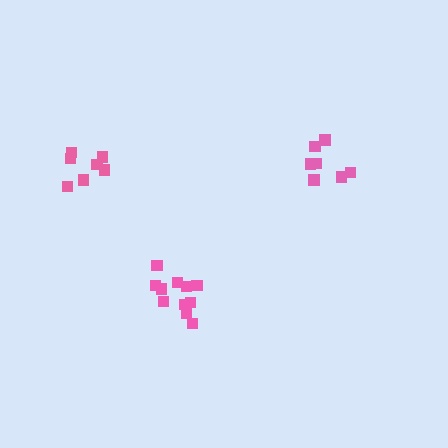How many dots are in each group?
Group 1: 7 dots, Group 2: 7 dots, Group 3: 11 dots (25 total).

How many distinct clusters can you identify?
There are 3 distinct clusters.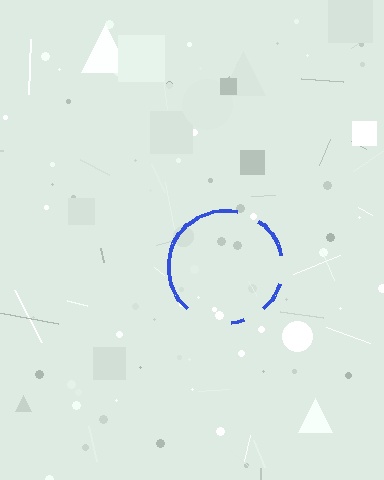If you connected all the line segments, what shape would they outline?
They would outline a circle.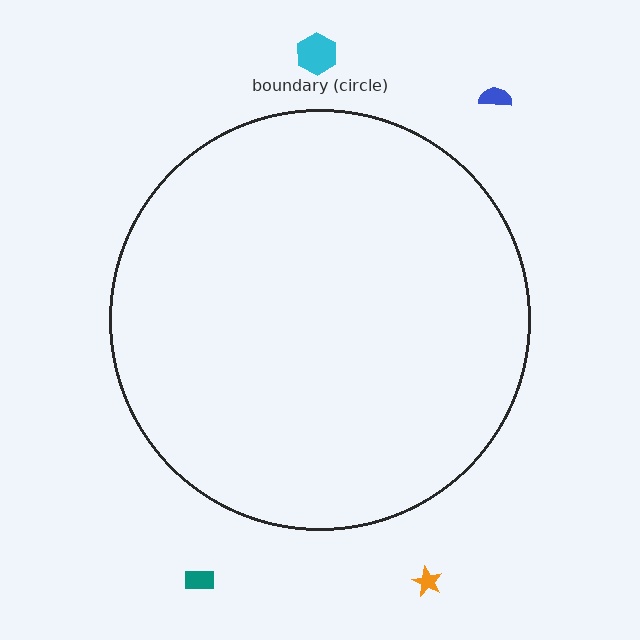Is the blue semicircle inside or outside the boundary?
Outside.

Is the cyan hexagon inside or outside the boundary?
Outside.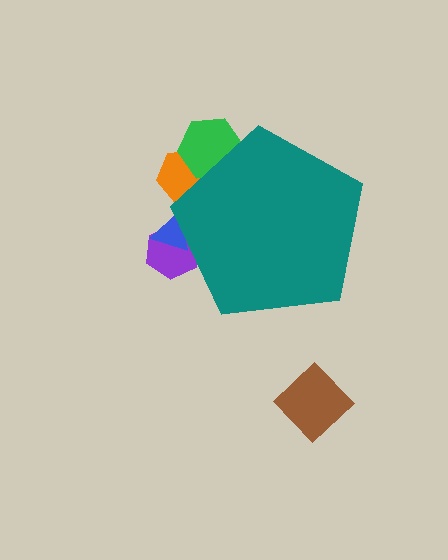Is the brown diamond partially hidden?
No, the brown diamond is fully visible.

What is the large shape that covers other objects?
A teal pentagon.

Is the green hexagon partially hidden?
Yes, the green hexagon is partially hidden behind the teal pentagon.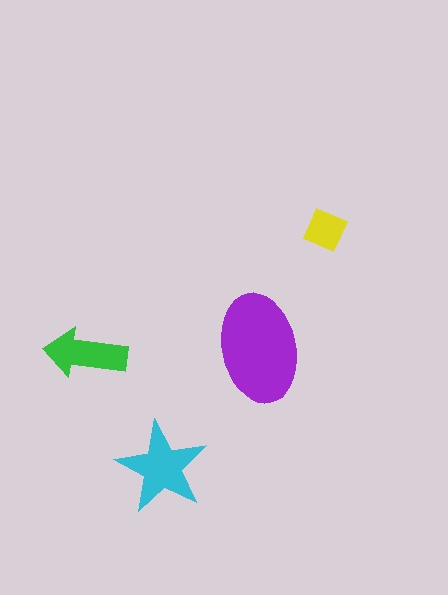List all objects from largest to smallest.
The purple ellipse, the cyan star, the green arrow, the yellow square.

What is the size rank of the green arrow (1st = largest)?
3rd.